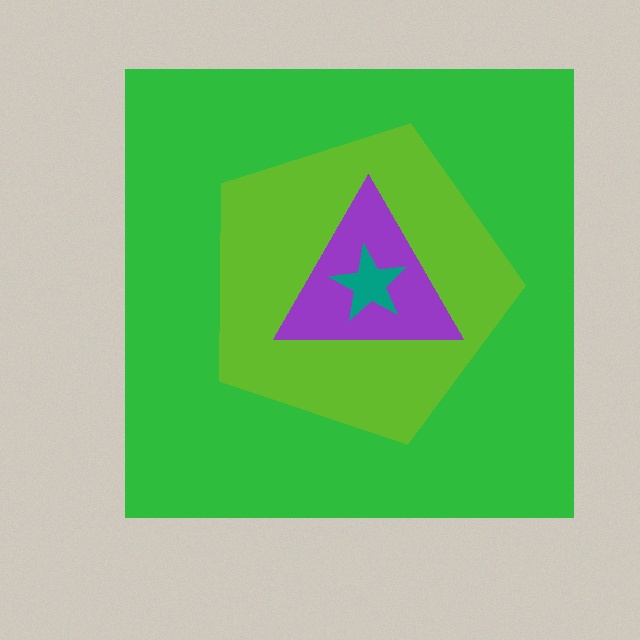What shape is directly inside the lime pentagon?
The purple triangle.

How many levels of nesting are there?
4.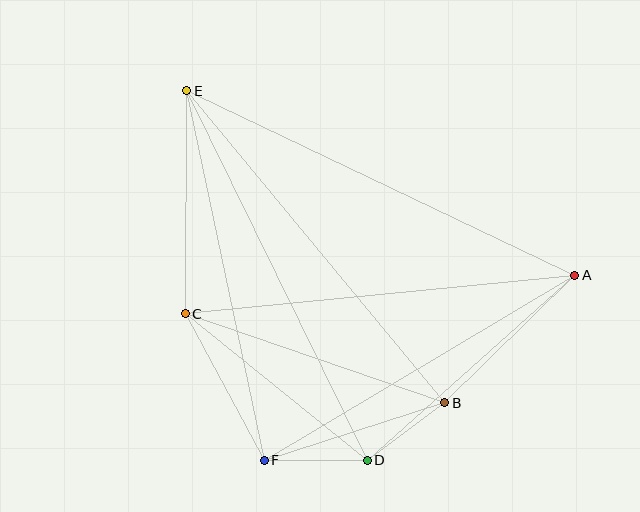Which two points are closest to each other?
Points B and D are closest to each other.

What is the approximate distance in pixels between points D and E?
The distance between D and E is approximately 411 pixels.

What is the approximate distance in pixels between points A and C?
The distance between A and C is approximately 392 pixels.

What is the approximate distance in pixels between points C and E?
The distance between C and E is approximately 223 pixels.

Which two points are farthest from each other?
Points A and E are farthest from each other.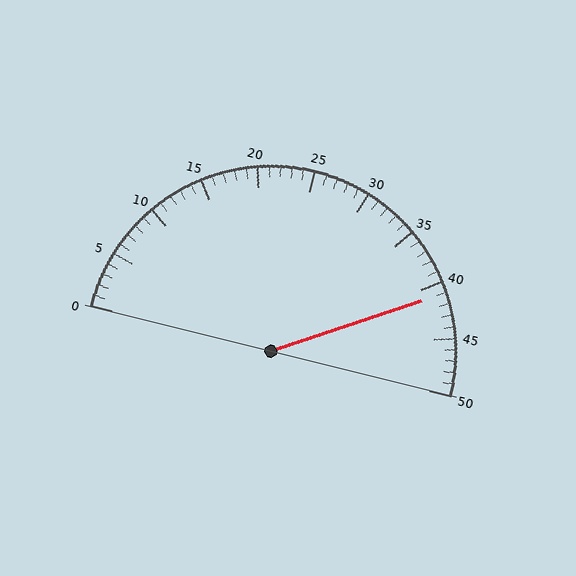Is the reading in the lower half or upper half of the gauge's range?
The reading is in the upper half of the range (0 to 50).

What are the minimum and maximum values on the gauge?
The gauge ranges from 0 to 50.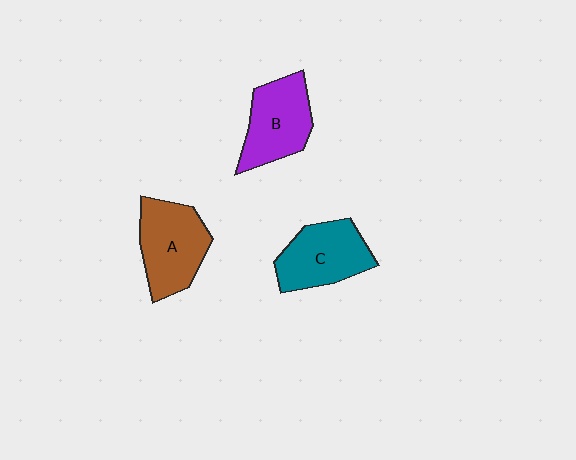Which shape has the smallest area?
Shape B (purple).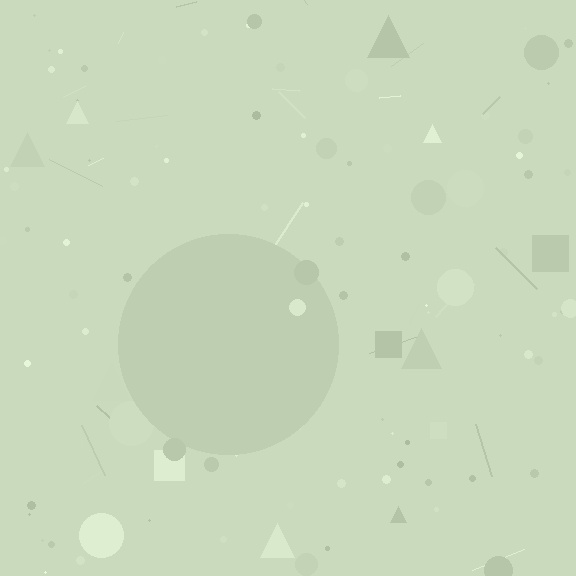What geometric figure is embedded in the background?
A circle is embedded in the background.